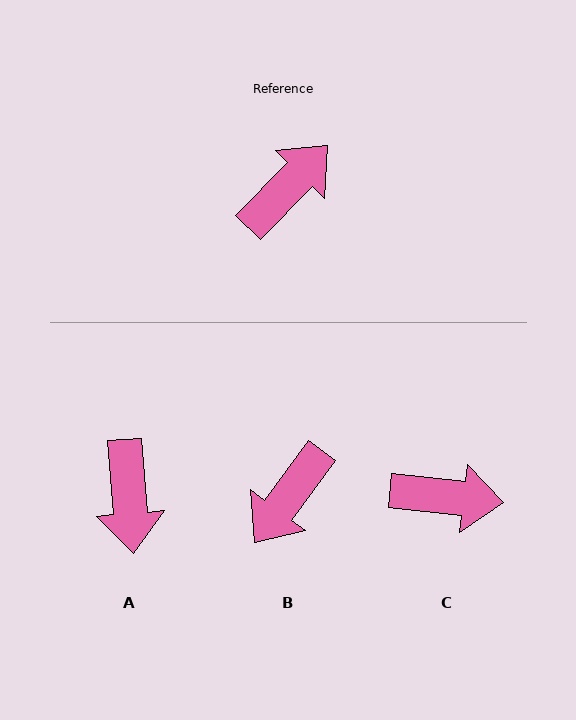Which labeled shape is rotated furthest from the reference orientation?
B, about 172 degrees away.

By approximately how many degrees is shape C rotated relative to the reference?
Approximately 52 degrees clockwise.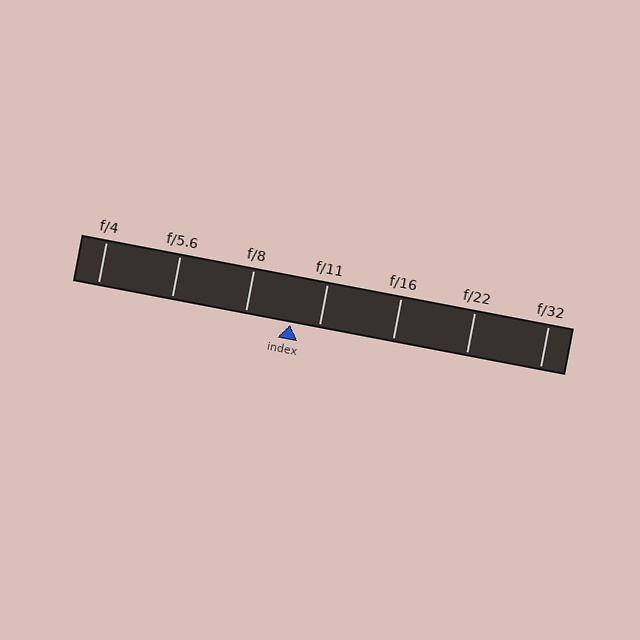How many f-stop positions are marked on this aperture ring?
There are 7 f-stop positions marked.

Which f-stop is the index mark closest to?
The index mark is closest to f/11.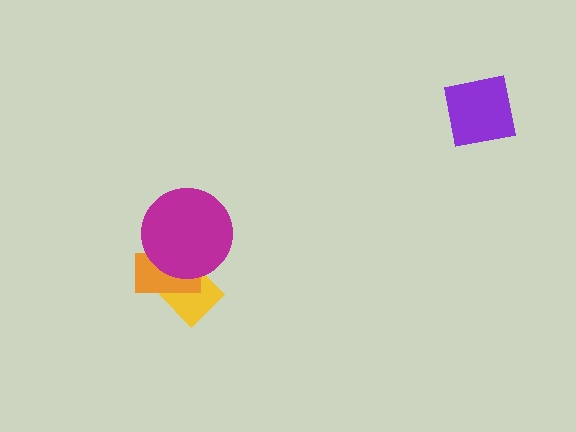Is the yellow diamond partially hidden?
Yes, it is partially covered by another shape.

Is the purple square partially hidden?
No, no other shape covers it.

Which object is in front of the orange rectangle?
The magenta circle is in front of the orange rectangle.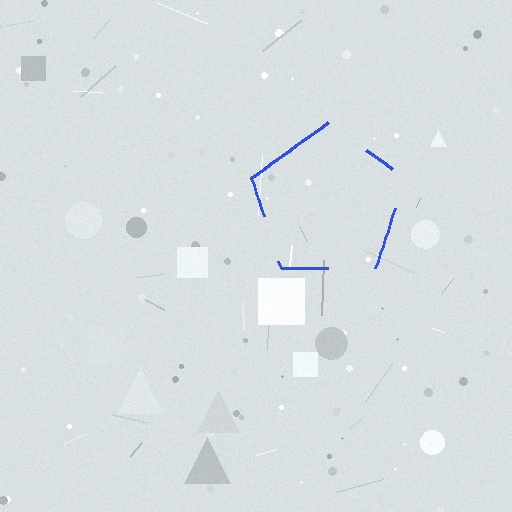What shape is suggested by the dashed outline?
The dashed outline suggests a pentagon.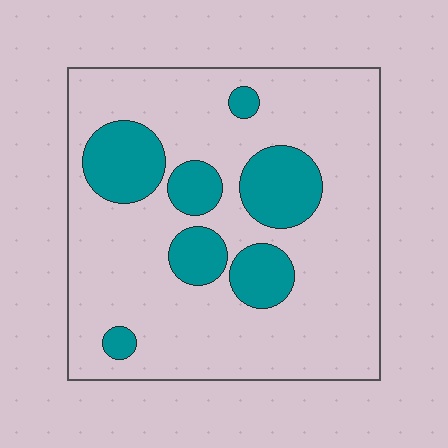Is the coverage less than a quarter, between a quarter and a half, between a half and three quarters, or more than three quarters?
Less than a quarter.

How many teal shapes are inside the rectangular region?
7.